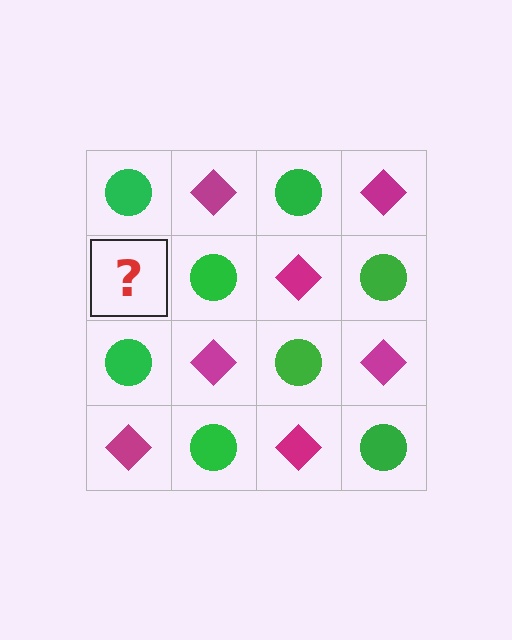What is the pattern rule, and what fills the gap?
The rule is that it alternates green circle and magenta diamond in a checkerboard pattern. The gap should be filled with a magenta diamond.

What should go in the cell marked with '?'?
The missing cell should contain a magenta diamond.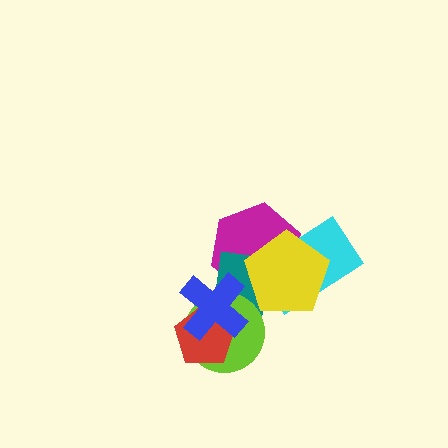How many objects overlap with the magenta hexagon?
4 objects overlap with the magenta hexagon.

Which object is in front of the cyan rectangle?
The yellow pentagon is in front of the cyan rectangle.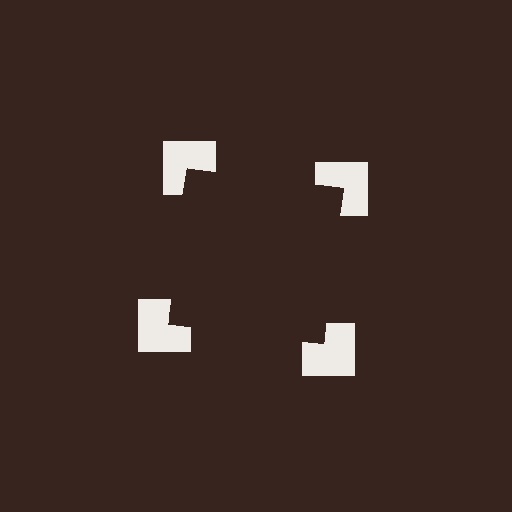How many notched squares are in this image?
There are 4 — one at each vertex of the illusory square.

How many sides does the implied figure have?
4 sides.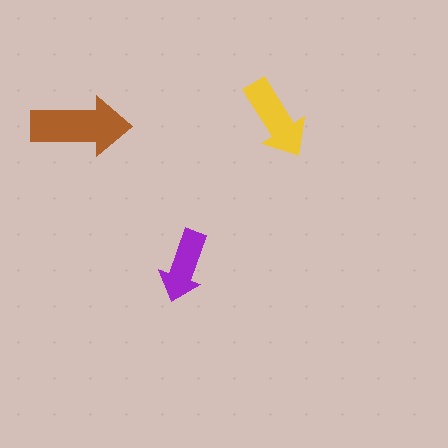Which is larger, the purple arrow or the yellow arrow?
The yellow one.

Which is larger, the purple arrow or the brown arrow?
The brown one.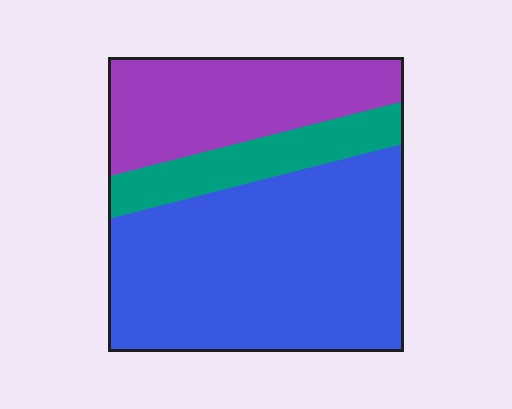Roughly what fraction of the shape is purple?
Purple covers 28% of the shape.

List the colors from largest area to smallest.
From largest to smallest: blue, purple, teal.